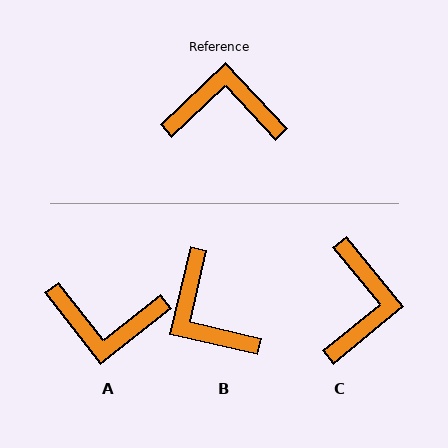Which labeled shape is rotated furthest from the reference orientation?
A, about 175 degrees away.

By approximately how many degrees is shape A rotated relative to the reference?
Approximately 175 degrees counter-clockwise.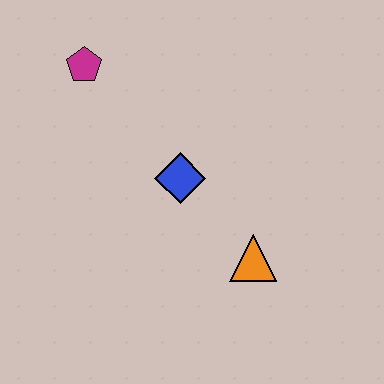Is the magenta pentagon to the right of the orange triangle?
No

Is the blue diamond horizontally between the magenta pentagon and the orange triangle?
Yes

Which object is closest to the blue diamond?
The orange triangle is closest to the blue diamond.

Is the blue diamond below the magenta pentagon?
Yes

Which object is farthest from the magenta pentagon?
The orange triangle is farthest from the magenta pentagon.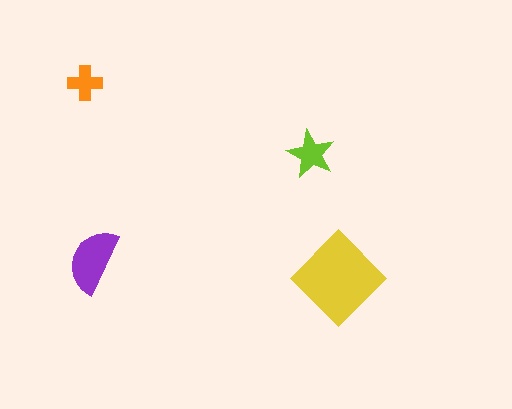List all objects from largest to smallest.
The yellow diamond, the purple semicircle, the lime star, the orange cross.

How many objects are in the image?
There are 4 objects in the image.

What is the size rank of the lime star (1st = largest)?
3rd.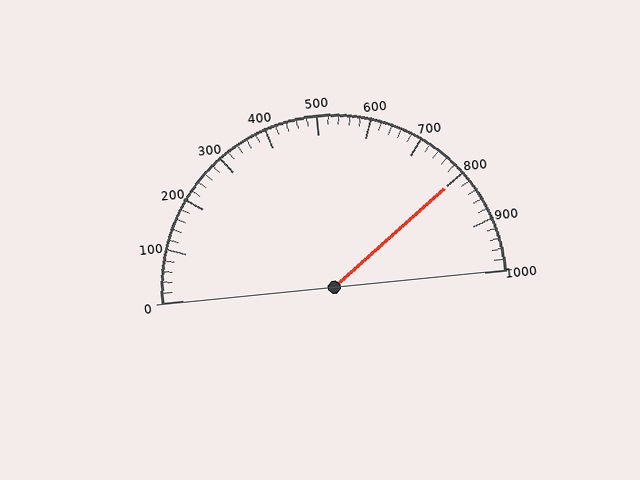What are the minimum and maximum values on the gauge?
The gauge ranges from 0 to 1000.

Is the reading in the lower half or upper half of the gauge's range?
The reading is in the upper half of the range (0 to 1000).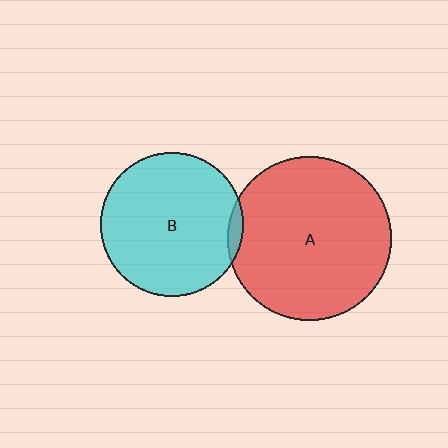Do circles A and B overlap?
Yes.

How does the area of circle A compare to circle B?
Approximately 1.3 times.